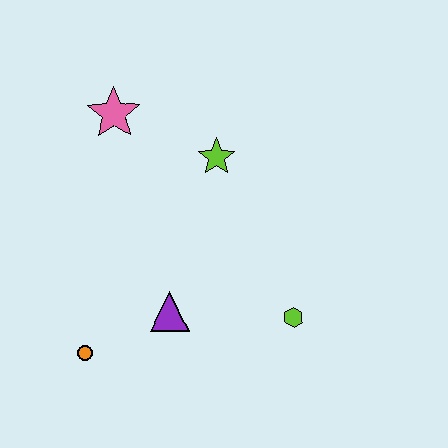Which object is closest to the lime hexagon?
The purple triangle is closest to the lime hexagon.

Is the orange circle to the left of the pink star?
Yes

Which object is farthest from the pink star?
The lime hexagon is farthest from the pink star.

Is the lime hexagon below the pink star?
Yes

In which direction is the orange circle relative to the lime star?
The orange circle is below the lime star.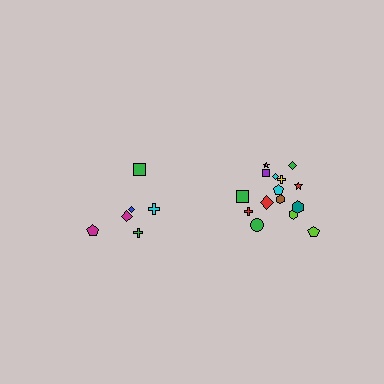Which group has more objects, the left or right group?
The right group.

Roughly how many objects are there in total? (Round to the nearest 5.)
Roughly 20 objects in total.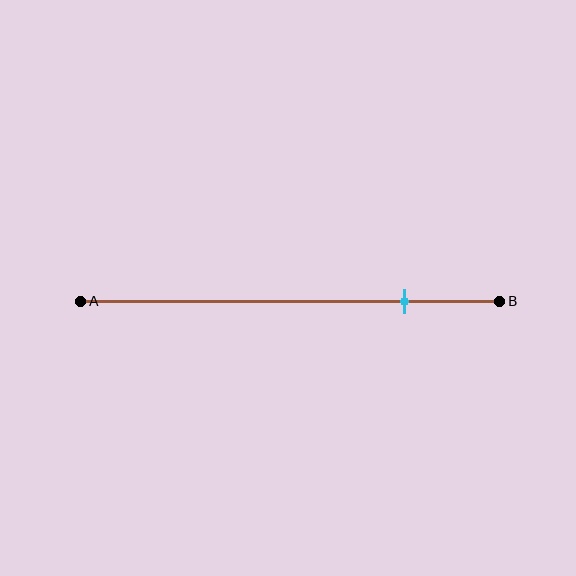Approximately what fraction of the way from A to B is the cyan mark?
The cyan mark is approximately 80% of the way from A to B.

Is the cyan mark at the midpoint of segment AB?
No, the mark is at about 80% from A, not at the 50% midpoint.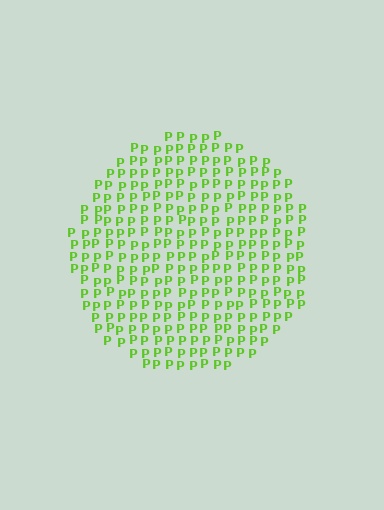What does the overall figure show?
The overall figure shows a circle.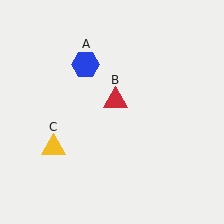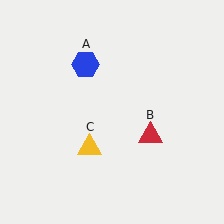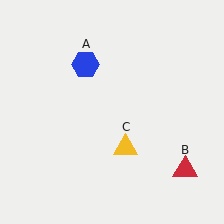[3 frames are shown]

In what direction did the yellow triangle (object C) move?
The yellow triangle (object C) moved right.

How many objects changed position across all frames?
2 objects changed position: red triangle (object B), yellow triangle (object C).